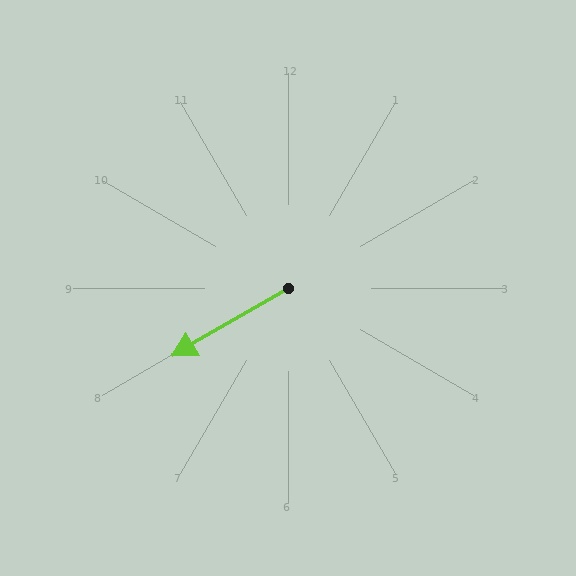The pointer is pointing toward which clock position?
Roughly 8 o'clock.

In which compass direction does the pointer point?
Southwest.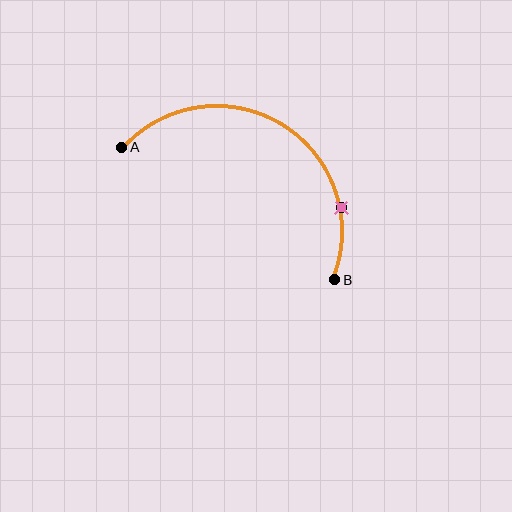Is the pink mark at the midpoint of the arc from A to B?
No. The pink mark lies on the arc but is closer to endpoint B. The arc midpoint would be at the point on the curve equidistant along the arc from both A and B.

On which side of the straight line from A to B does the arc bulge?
The arc bulges above the straight line connecting A and B.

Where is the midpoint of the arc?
The arc midpoint is the point on the curve farthest from the straight line joining A and B. It sits above that line.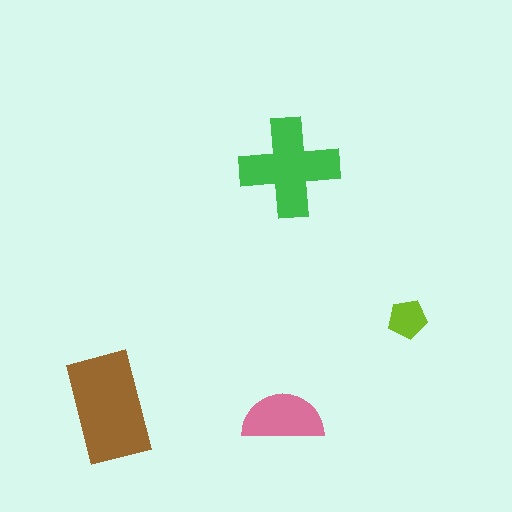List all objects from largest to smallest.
The brown rectangle, the green cross, the pink semicircle, the lime pentagon.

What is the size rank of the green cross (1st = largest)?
2nd.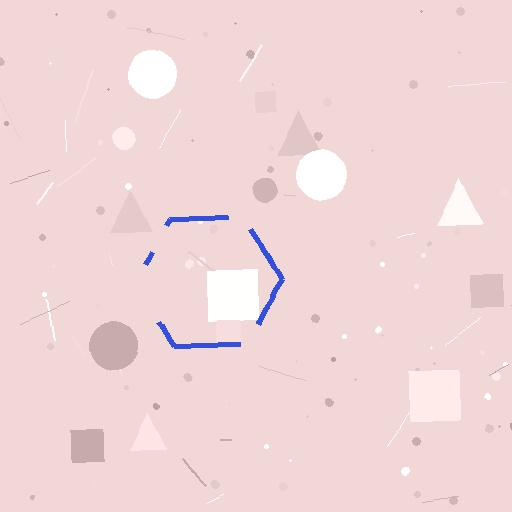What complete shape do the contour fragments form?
The contour fragments form a hexagon.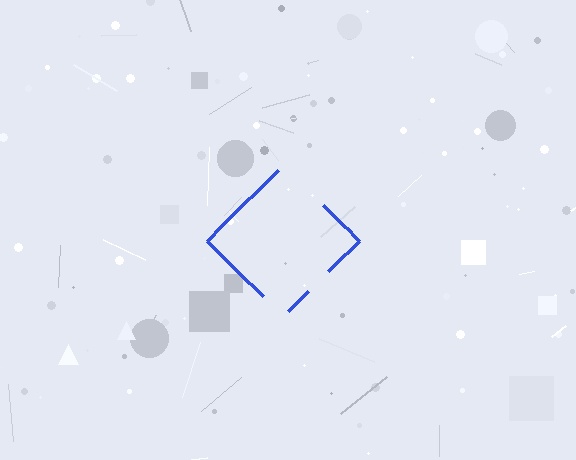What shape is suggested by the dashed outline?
The dashed outline suggests a diamond.